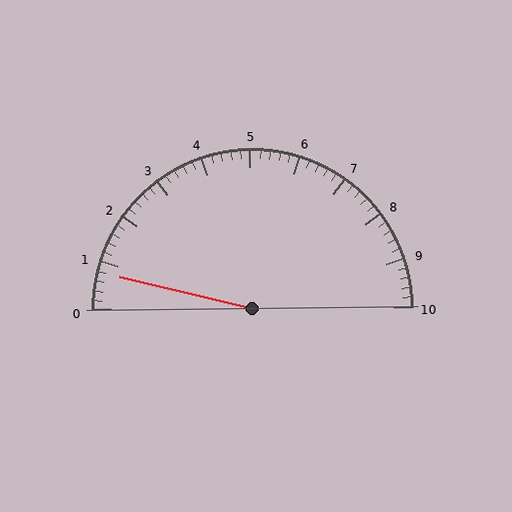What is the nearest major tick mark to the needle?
The nearest major tick mark is 1.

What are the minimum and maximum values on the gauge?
The gauge ranges from 0 to 10.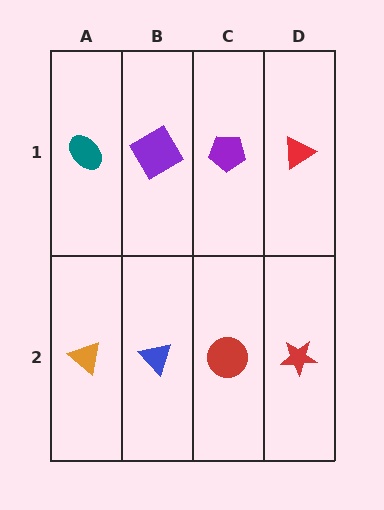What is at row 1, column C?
A purple pentagon.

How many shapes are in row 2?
4 shapes.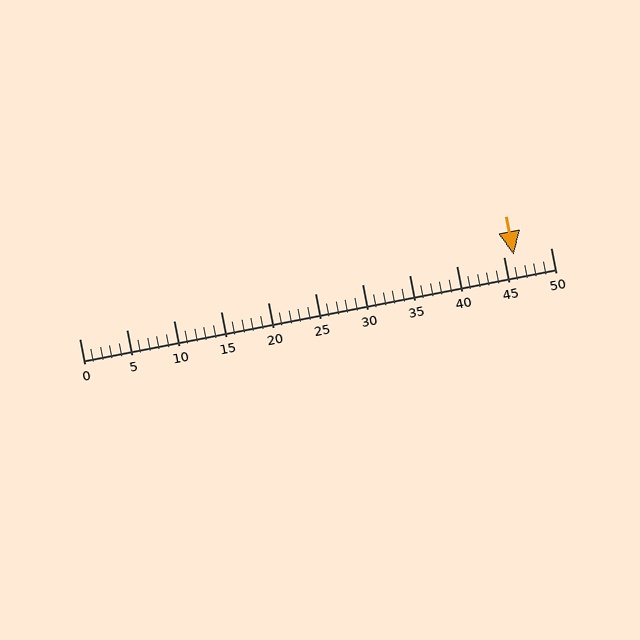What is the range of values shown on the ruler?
The ruler shows values from 0 to 50.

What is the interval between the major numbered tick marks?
The major tick marks are spaced 5 units apart.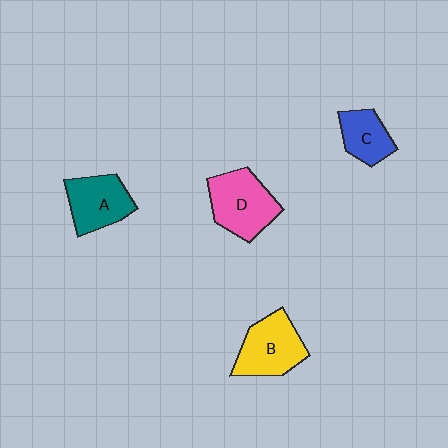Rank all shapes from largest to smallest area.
From largest to smallest: D (pink), B (yellow), A (teal), C (blue).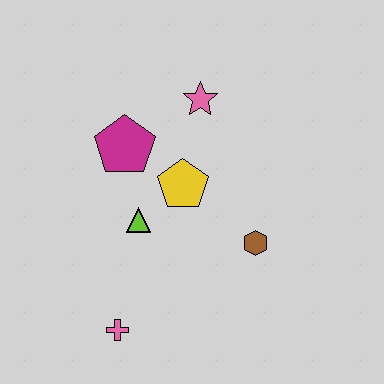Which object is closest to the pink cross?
The lime triangle is closest to the pink cross.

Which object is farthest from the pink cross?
The pink star is farthest from the pink cross.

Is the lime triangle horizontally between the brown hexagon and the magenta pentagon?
Yes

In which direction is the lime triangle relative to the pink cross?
The lime triangle is above the pink cross.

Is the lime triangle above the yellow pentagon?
No